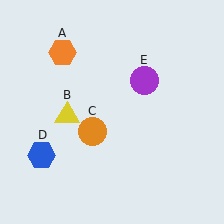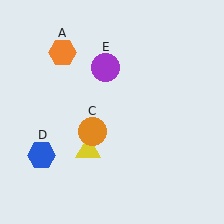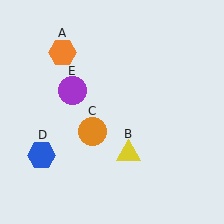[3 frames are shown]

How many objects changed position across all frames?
2 objects changed position: yellow triangle (object B), purple circle (object E).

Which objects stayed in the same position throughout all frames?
Orange hexagon (object A) and orange circle (object C) and blue hexagon (object D) remained stationary.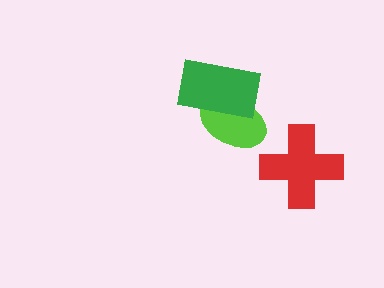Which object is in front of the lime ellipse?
The green rectangle is in front of the lime ellipse.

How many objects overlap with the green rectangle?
1 object overlaps with the green rectangle.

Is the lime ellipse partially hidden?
Yes, it is partially covered by another shape.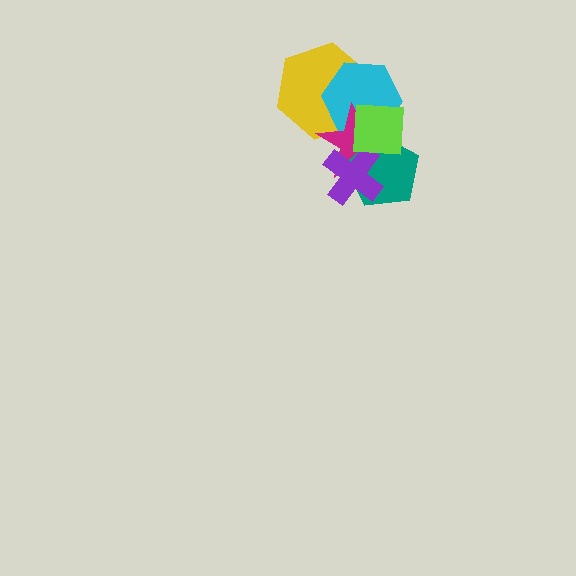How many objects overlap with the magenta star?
5 objects overlap with the magenta star.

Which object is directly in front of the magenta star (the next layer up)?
The teal pentagon is directly in front of the magenta star.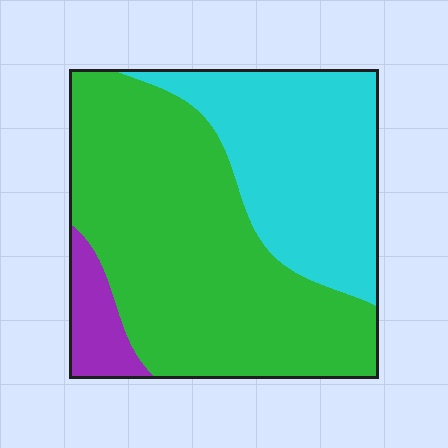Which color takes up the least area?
Purple, at roughly 5%.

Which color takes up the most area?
Green, at roughly 60%.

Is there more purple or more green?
Green.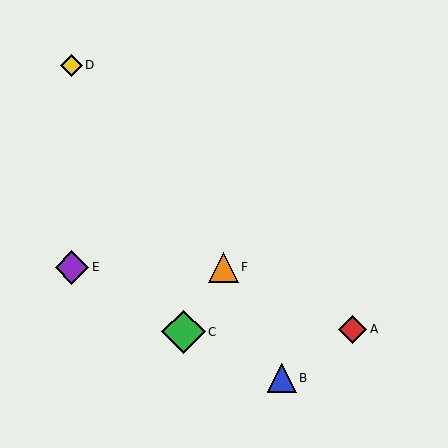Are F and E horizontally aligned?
Yes, both are at y≈267.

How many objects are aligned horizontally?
2 objects (E, F) are aligned horizontally.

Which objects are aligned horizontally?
Objects E, F are aligned horizontally.